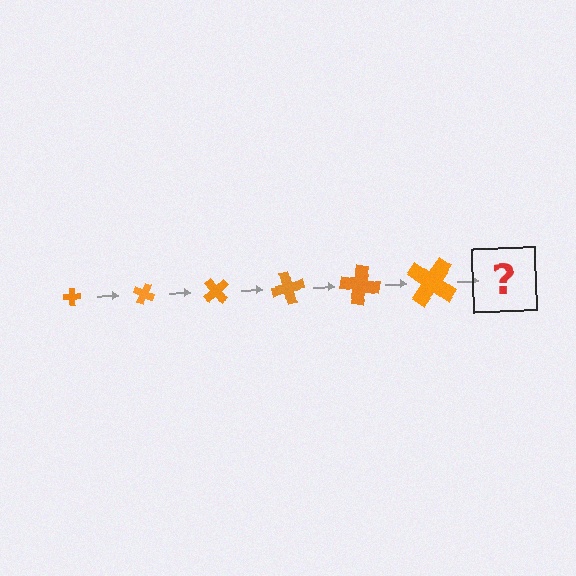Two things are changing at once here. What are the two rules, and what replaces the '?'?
The two rules are that the cross grows larger each step and it rotates 25 degrees each step. The '?' should be a cross, larger than the previous one and rotated 150 degrees from the start.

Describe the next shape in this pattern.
It should be a cross, larger than the previous one and rotated 150 degrees from the start.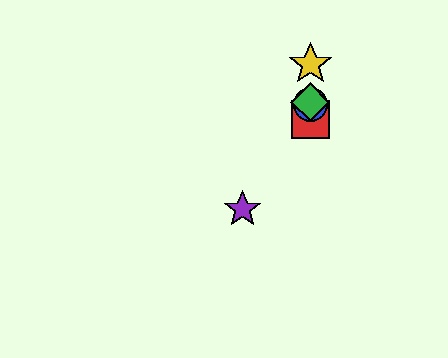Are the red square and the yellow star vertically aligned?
Yes, both are at x≈310.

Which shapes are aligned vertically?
The red square, the blue circle, the green diamond, the yellow star are aligned vertically.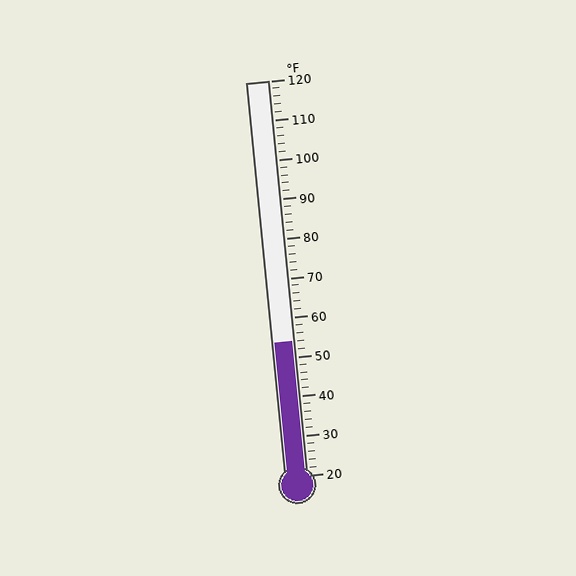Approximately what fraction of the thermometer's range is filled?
The thermometer is filled to approximately 35% of its range.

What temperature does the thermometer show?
The thermometer shows approximately 54°F.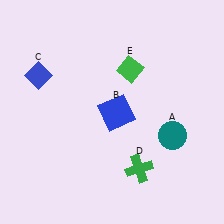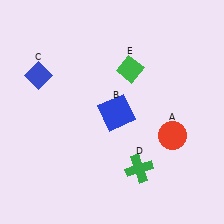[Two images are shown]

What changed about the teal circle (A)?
In Image 1, A is teal. In Image 2, it changed to red.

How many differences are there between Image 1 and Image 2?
There is 1 difference between the two images.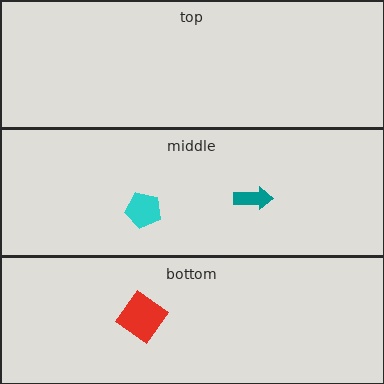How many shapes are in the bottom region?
1.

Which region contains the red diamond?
The bottom region.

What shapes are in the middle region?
The teal arrow, the cyan pentagon.